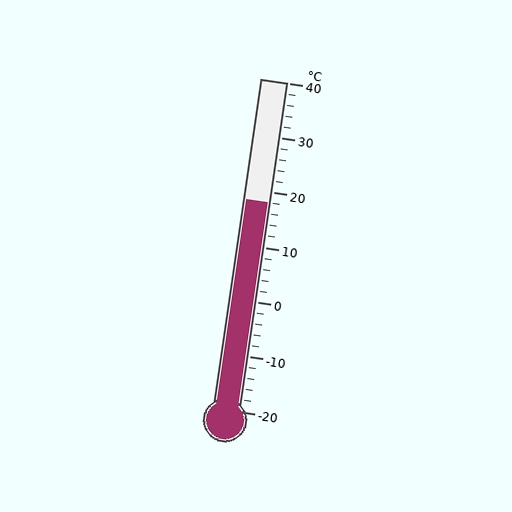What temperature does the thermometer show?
The thermometer shows approximately 18°C.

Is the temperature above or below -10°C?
The temperature is above -10°C.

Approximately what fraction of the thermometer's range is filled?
The thermometer is filled to approximately 65% of its range.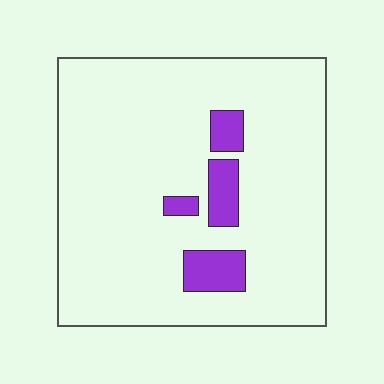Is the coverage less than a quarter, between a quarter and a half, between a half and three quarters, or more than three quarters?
Less than a quarter.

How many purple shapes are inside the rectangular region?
4.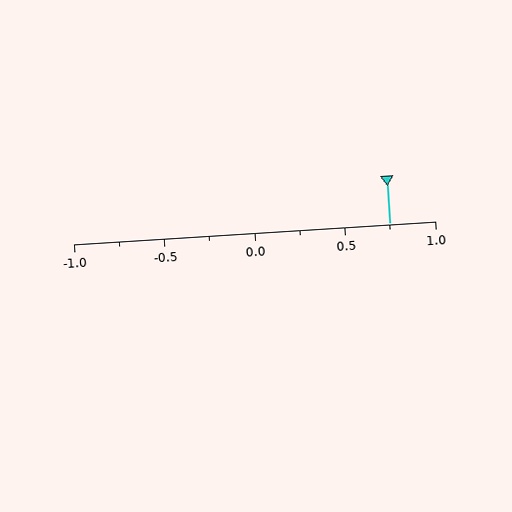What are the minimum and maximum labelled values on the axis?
The axis runs from -1.0 to 1.0.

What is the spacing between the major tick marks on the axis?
The major ticks are spaced 0.5 apart.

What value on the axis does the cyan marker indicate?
The marker indicates approximately 0.75.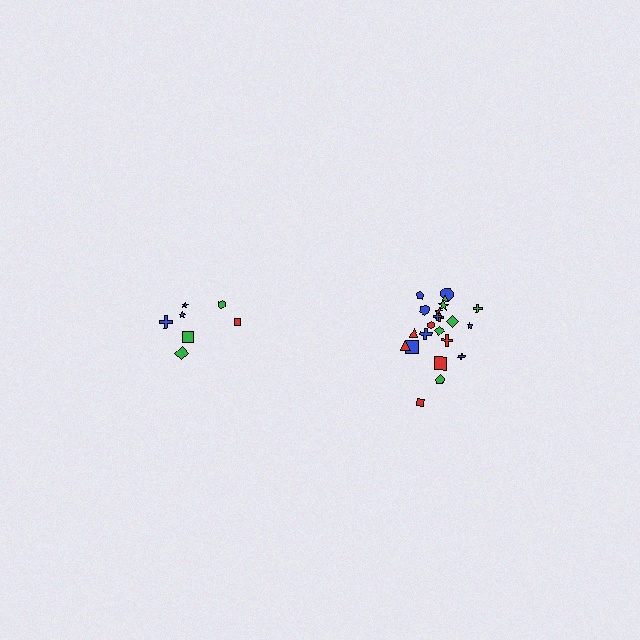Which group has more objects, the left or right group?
The right group.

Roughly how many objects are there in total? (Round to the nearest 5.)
Roughly 30 objects in total.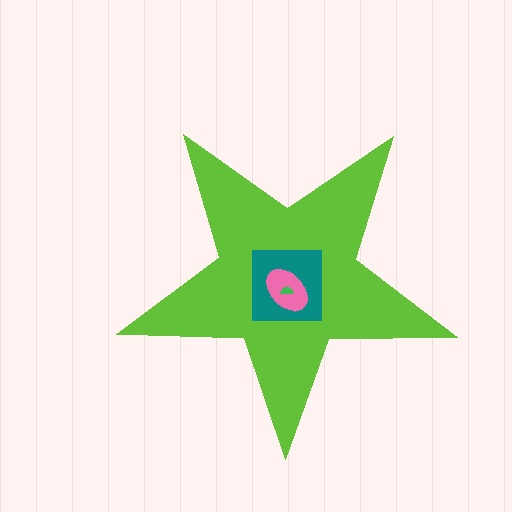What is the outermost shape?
The lime star.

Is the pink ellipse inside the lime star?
Yes.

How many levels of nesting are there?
4.